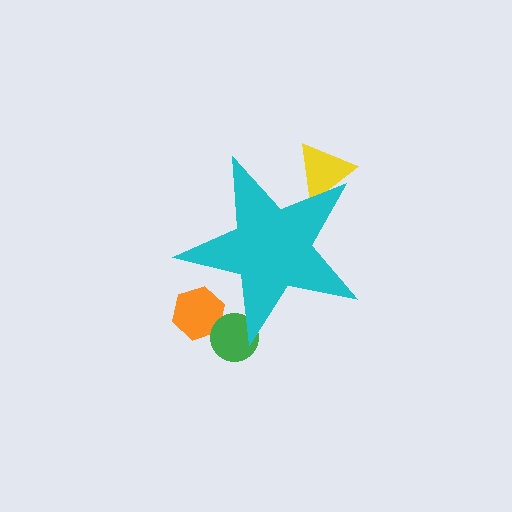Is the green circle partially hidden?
Yes, the green circle is partially hidden behind the cyan star.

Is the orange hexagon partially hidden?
Yes, the orange hexagon is partially hidden behind the cyan star.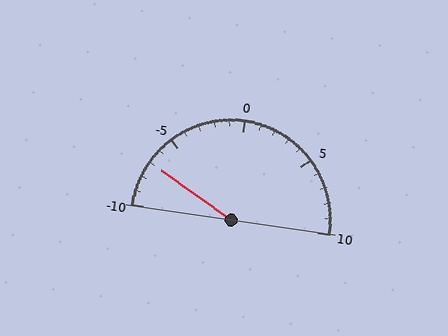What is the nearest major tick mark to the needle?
The nearest major tick mark is -5.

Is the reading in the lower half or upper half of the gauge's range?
The reading is in the lower half of the range (-10 to 10).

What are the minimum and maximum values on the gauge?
The gauge ranges from -10 to 10.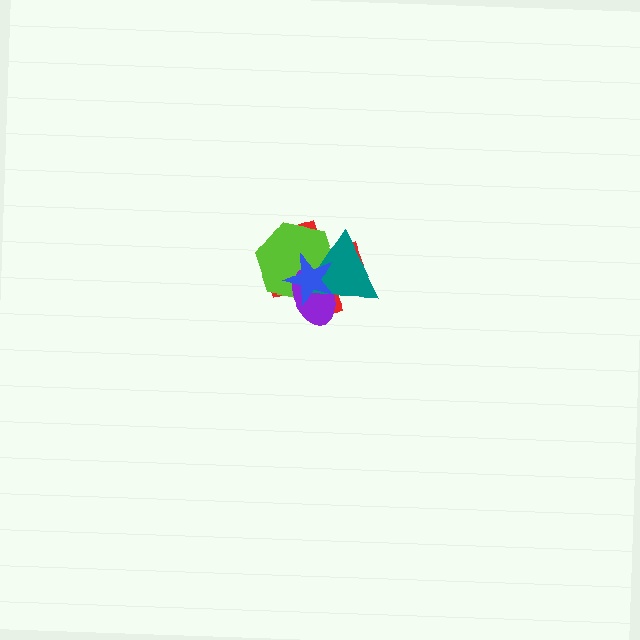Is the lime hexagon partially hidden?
Yes, it is partially covered by another shape.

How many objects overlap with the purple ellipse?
4 objects overlap with the purple ellipse.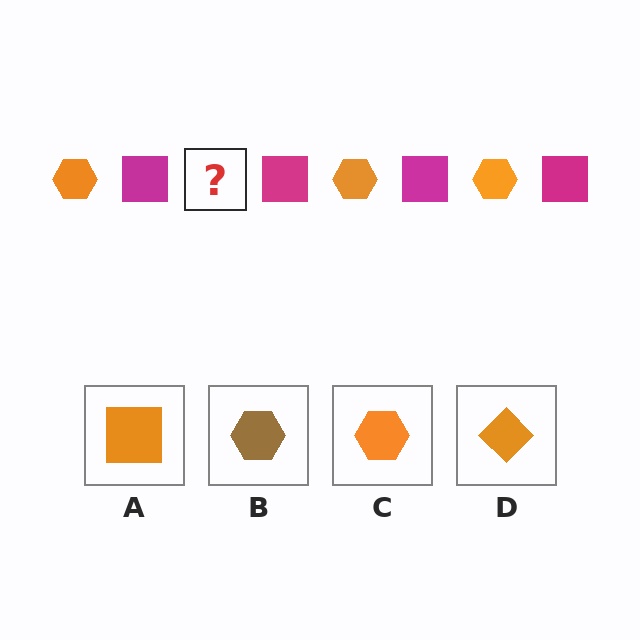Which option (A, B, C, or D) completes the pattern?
C.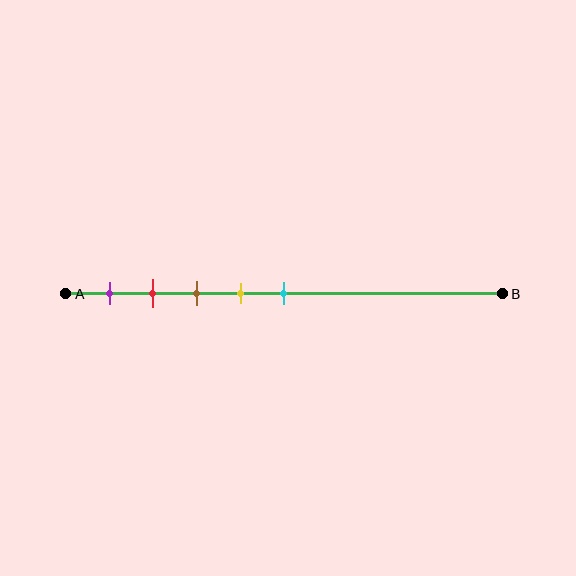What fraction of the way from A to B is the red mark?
The red mark is approximately 20% (0.2) of the way from A to B.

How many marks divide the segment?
There are 5 marks dividing the segment.